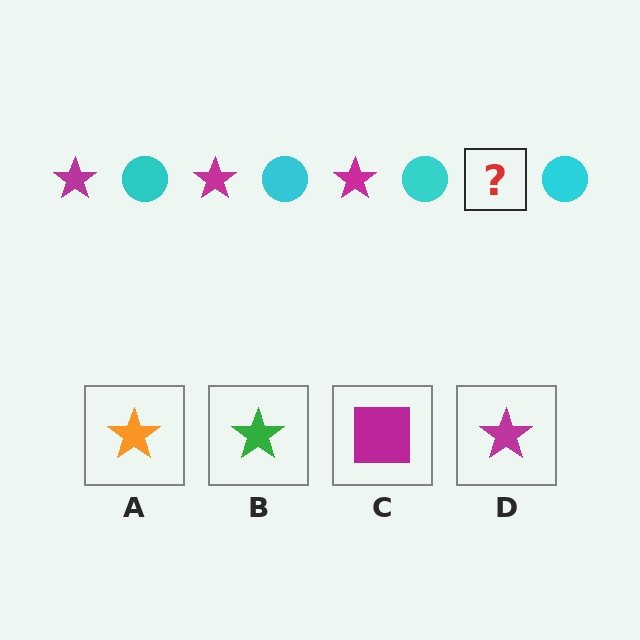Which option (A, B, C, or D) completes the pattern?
D.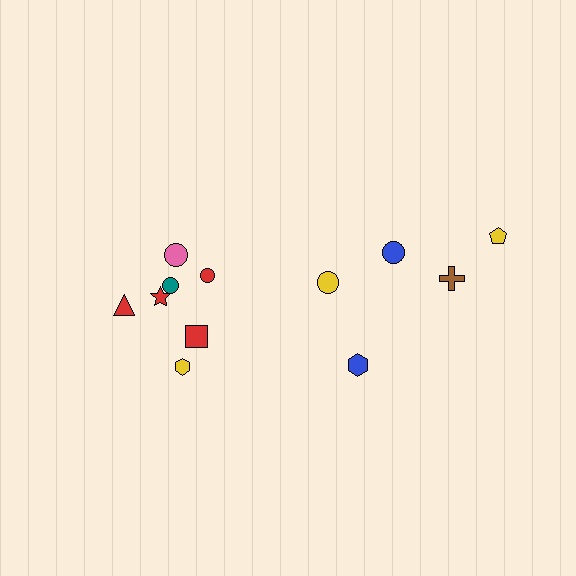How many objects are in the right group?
There are 5 objects.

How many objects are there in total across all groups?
There are 12 objects.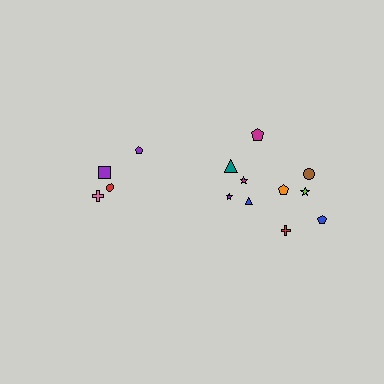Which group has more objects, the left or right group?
The right group.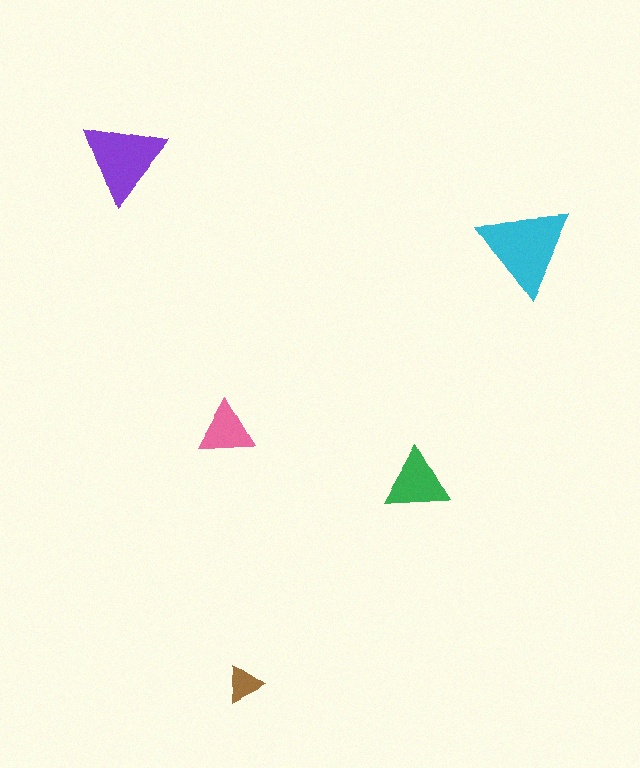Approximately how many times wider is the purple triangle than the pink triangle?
About 1.5 times wider.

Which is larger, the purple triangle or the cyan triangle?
The cyan one.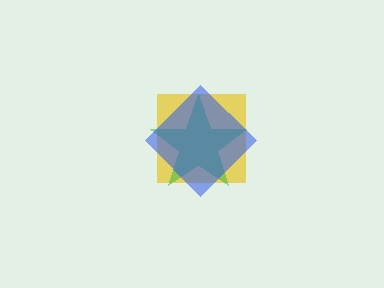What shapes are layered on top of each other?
The layered shapes are: a yellow square, a green star, a blue diamond.